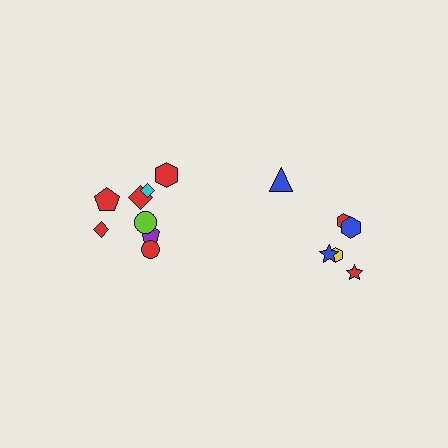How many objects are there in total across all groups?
There are 14 objects.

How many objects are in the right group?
There are 6 objects.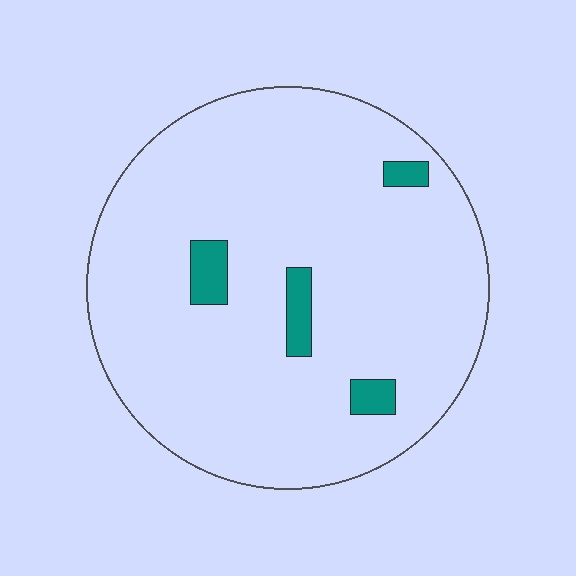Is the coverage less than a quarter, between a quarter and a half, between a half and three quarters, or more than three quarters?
Less than a quarter.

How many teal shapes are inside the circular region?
4.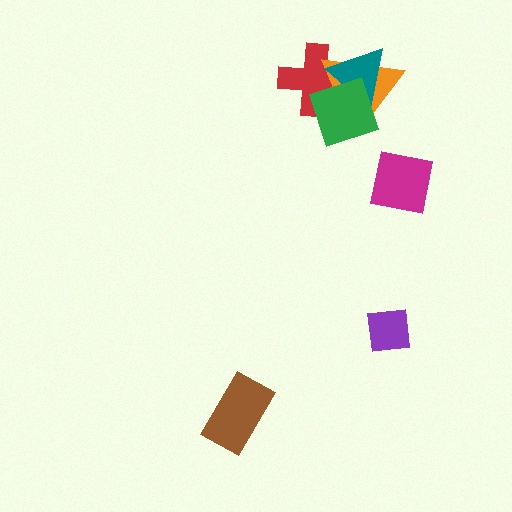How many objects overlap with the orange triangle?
3 objects overlap with the orange triangle.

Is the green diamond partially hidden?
No, no other shape covers it.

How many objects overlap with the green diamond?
3 objects overlap with the green diamond.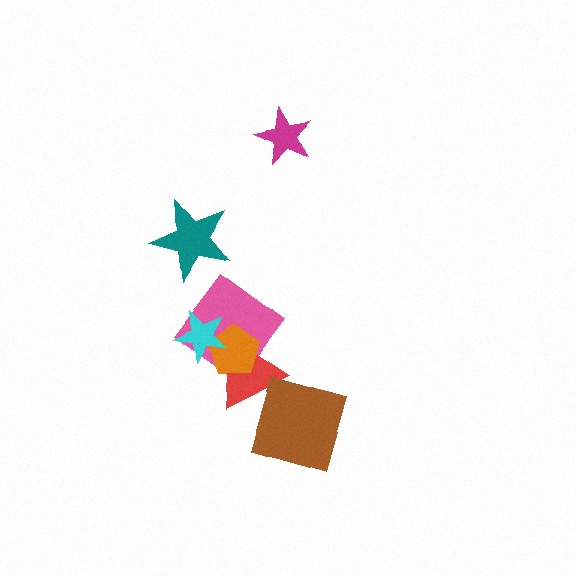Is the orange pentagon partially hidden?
Yes, it is partially covered by another shape.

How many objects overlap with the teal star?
0 objects overlap with the teal star.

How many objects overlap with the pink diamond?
3 objects overlap with the pink diamond.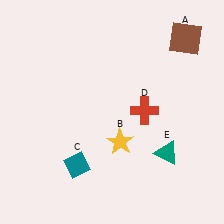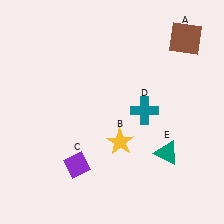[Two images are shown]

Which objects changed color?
C changed from teal to purple. D changed from red to teal.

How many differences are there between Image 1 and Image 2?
There are 2 differences between the two images.